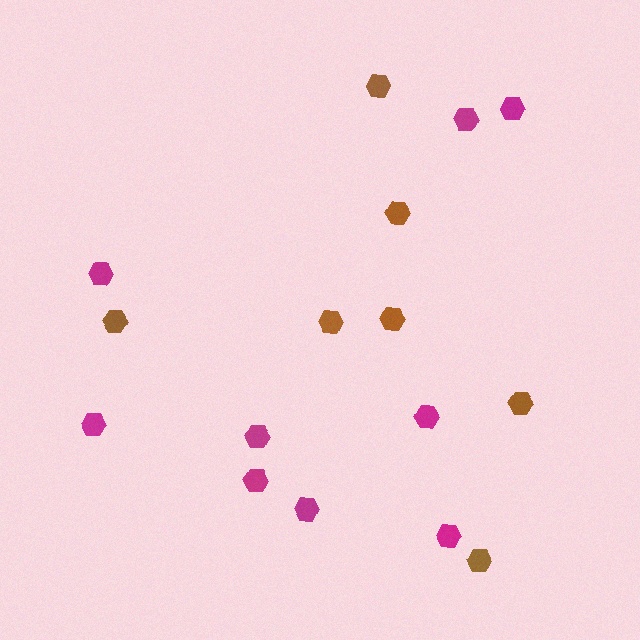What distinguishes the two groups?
There are 2 groups: one group of brown hexagons (7) and one group of magenta hexagons (9).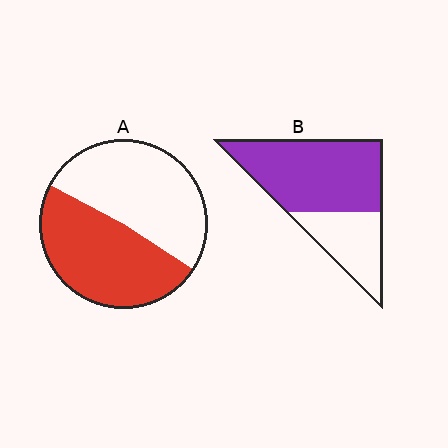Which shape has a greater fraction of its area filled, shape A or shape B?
Shape B.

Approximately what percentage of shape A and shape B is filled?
A is approximately 50% and B is approximately 65%.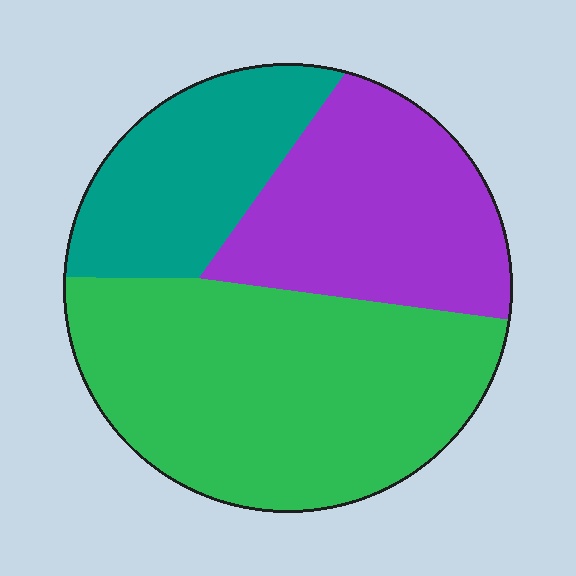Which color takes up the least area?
Teal, at roughly 20%.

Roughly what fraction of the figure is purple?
Purple takes up between a quarter and a half of the figure.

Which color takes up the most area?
Green, at roughly 50%.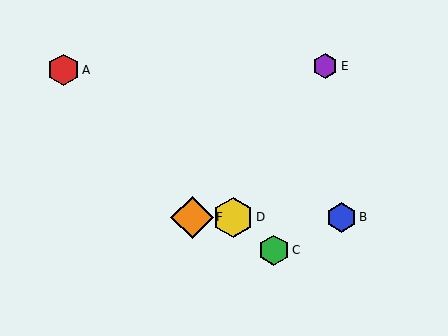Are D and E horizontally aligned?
No, D is at y≈217 and E is at y≈66.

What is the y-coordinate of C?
Object C is at y≈250.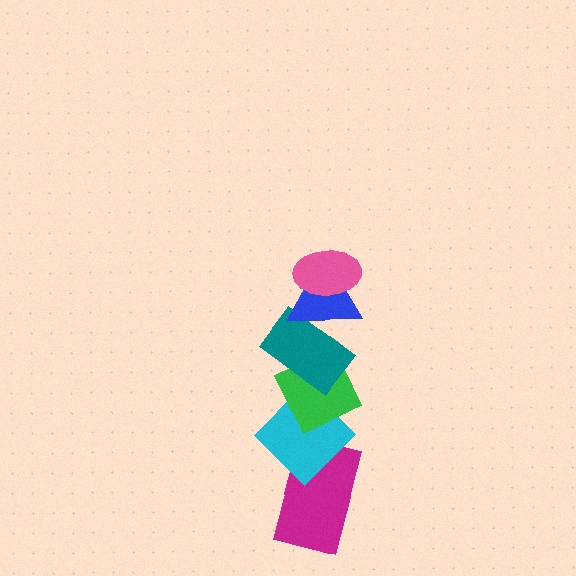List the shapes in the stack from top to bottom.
From top to bottom: the pink ellipse, the blue triangle, the teal rectangle, the green diamond, the cyan diamond, the magenta rectangle.